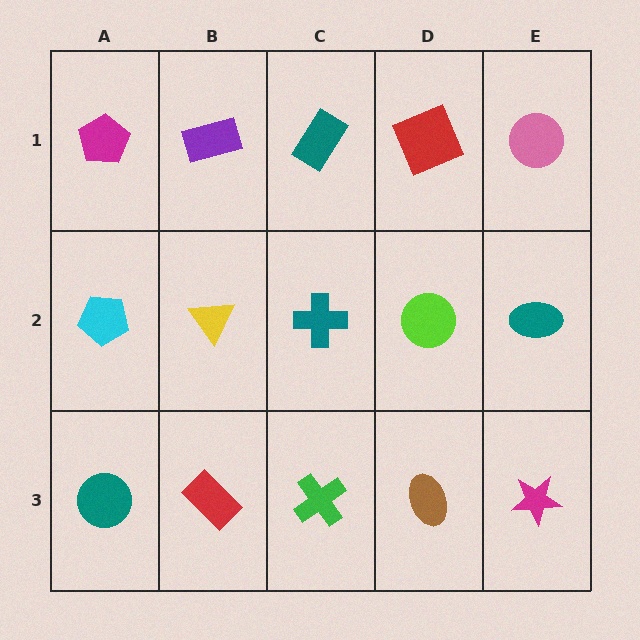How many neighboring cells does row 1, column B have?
3.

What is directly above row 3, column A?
A cyan pentagon.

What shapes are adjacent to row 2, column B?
A purple rectangle (row 1, column B), a red rectangle (row 3, column B), a cyan pentagon (row 2, column A), a teal cross (row 2, column C).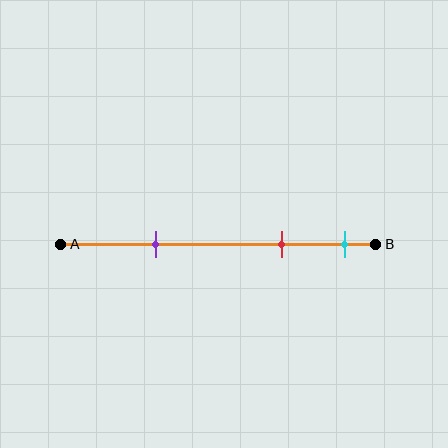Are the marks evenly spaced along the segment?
No, the marks are not evenly spaced.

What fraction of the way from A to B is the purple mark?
The purple mark is approximately 30% (0.3) of the way from A to B.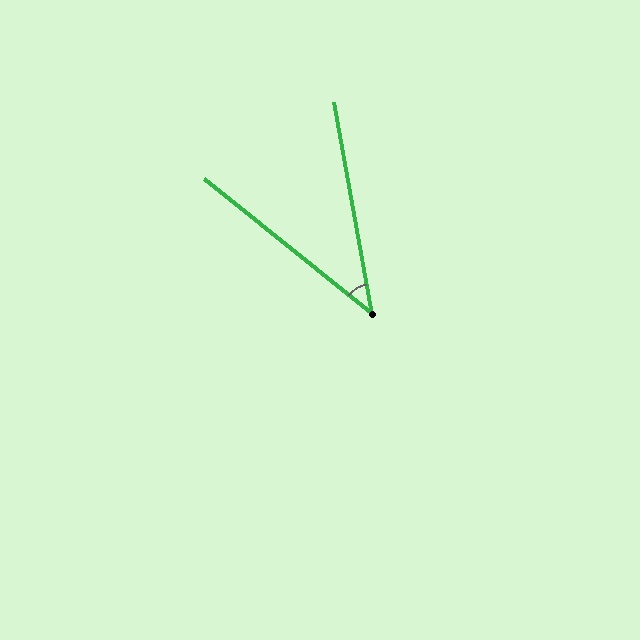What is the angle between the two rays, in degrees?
Approximately 41 degrees.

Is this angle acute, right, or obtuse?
It is acute.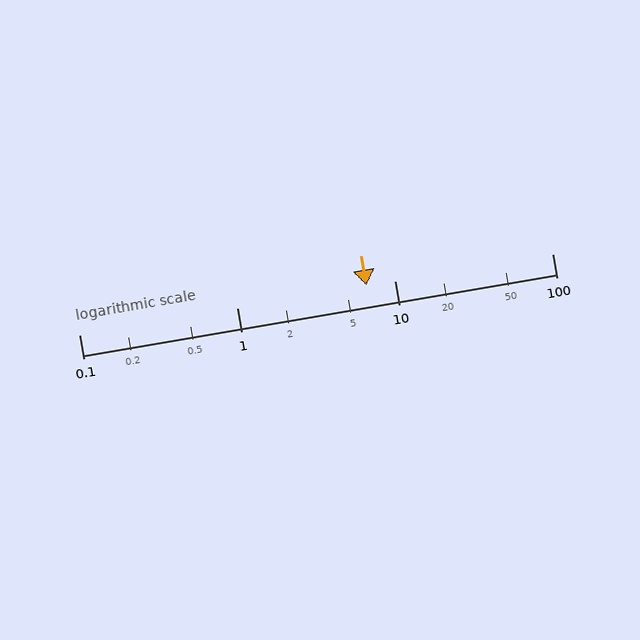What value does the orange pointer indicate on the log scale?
The pointer indicates approximately 6.6.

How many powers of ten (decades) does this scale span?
The scale spans 3 decades, from 0.1 to 100.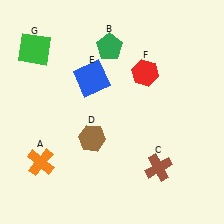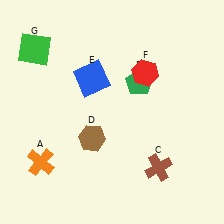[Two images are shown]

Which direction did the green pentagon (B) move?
The green pentagon (B) moved down.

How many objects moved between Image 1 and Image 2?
1 object moved between the two images.